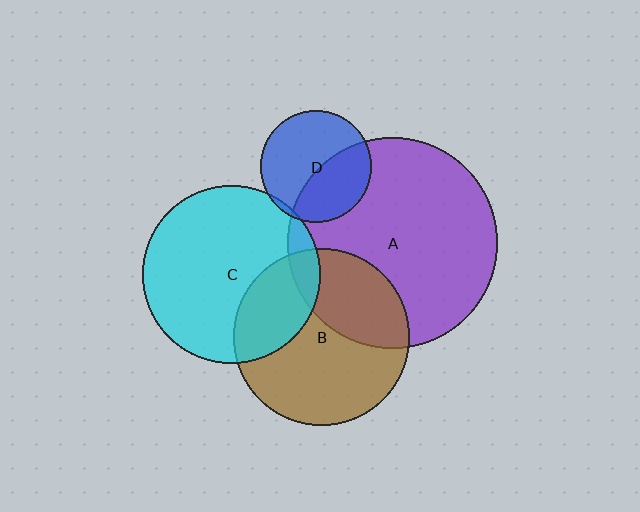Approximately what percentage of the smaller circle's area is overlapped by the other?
Approximately 5%.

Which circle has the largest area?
Circle A (purple).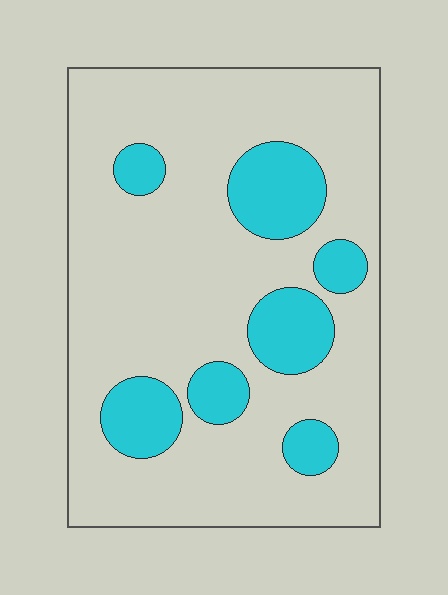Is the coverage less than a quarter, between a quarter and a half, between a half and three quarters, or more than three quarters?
Less than a quarter.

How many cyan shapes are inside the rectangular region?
7.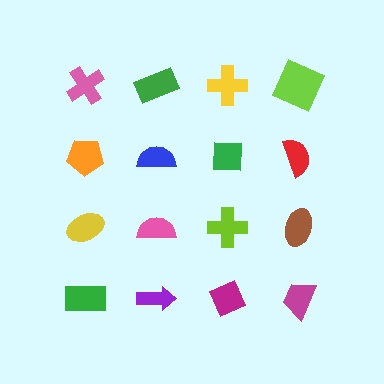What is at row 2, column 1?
An orange pentagon.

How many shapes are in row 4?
4 shapes.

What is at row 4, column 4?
A magenta trapezoid.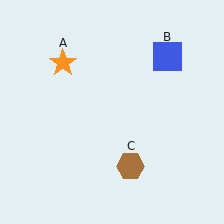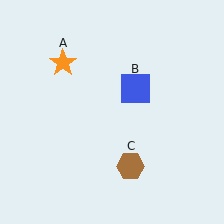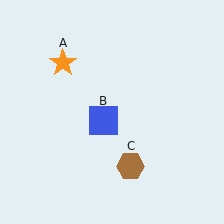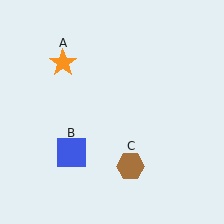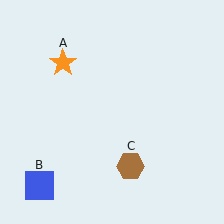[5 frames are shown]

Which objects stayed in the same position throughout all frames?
Orange star (object A) and brown hexagon (object C) remained stationary.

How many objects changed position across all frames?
1 object changed position: blue square (object B).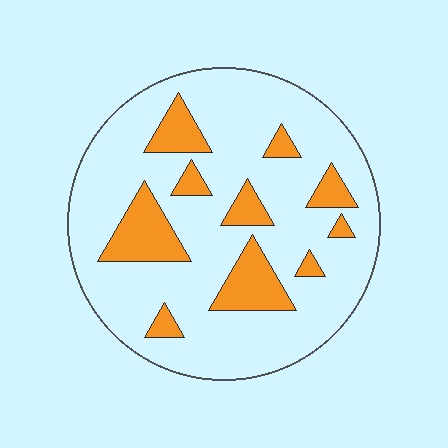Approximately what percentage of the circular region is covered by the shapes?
Approximately 20%.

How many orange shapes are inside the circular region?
10.